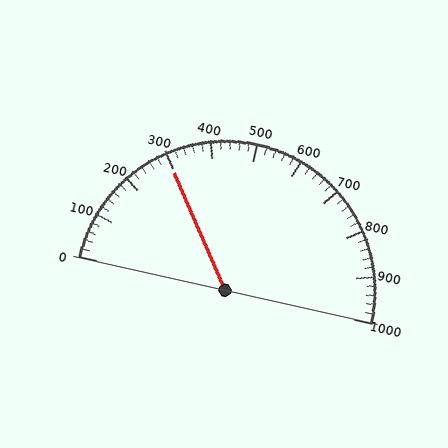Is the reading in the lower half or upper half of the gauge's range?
The reading is in the lower half of the range (0 to 1000).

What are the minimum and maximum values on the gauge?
The gauge ranges from 0 to 1000.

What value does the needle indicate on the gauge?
The needle indicates approximately 300.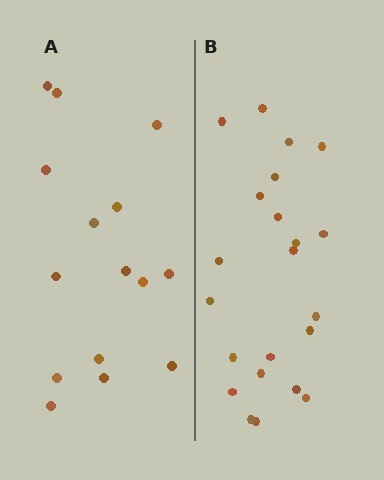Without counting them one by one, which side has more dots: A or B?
Region B (the right region) has more dots.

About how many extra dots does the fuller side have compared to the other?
Region B has roughly 8 or so more dots than region A.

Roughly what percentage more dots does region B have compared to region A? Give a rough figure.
About 45% more.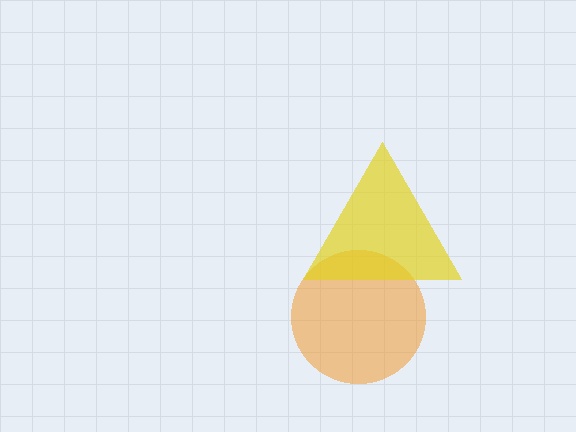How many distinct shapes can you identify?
There are 2 distinct shapes: an orange circle, a yellow triangle.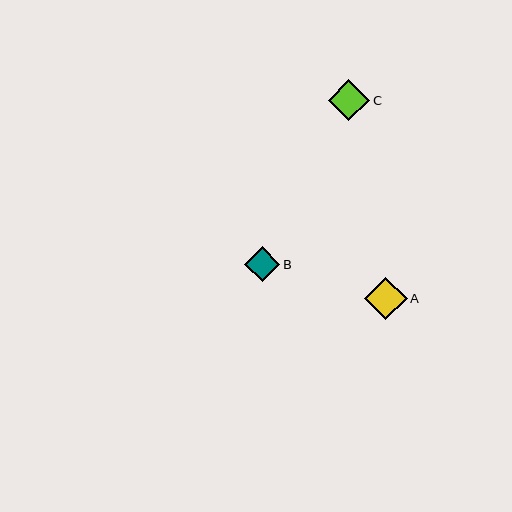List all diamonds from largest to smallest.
From largest to smallest: A, C, B.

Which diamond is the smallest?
Diamond B is the smallest with a size of approximately 35 pixels.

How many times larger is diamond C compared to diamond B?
Diamond C is approximately 1.2 times the size of diamond B.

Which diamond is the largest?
Diamond A is the largest with a size of approximately 42 pixels.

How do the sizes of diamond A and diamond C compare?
Diamond A and diamond C are approximately the same size.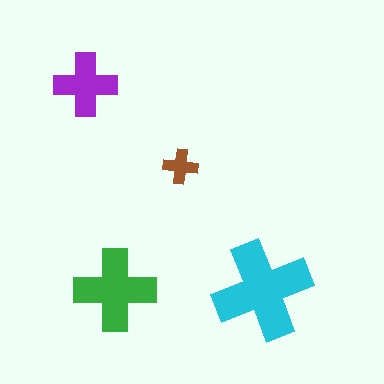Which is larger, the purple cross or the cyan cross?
The cyan one.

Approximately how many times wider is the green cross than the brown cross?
About 2.5 times wider.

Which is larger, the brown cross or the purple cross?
The purple one.